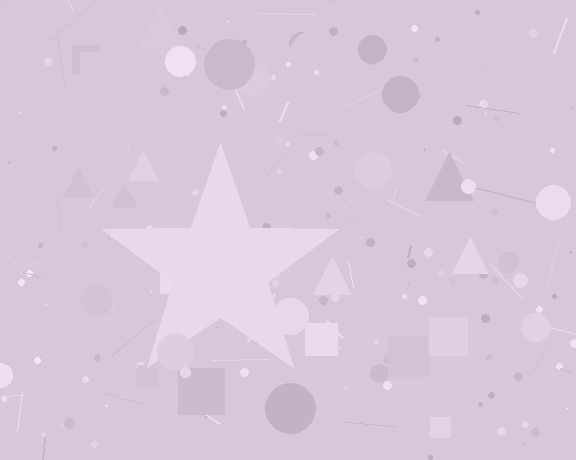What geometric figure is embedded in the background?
A star is embedded in the background.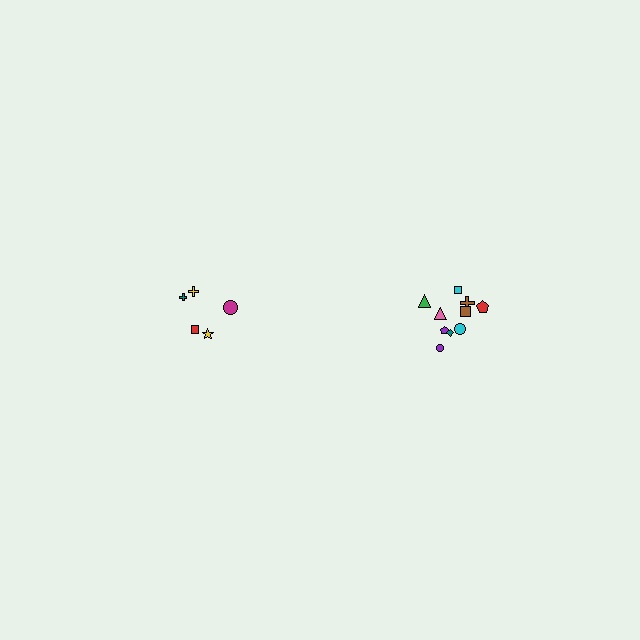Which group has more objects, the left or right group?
The right group.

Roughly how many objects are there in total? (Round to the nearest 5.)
Roughly 15 objects in total.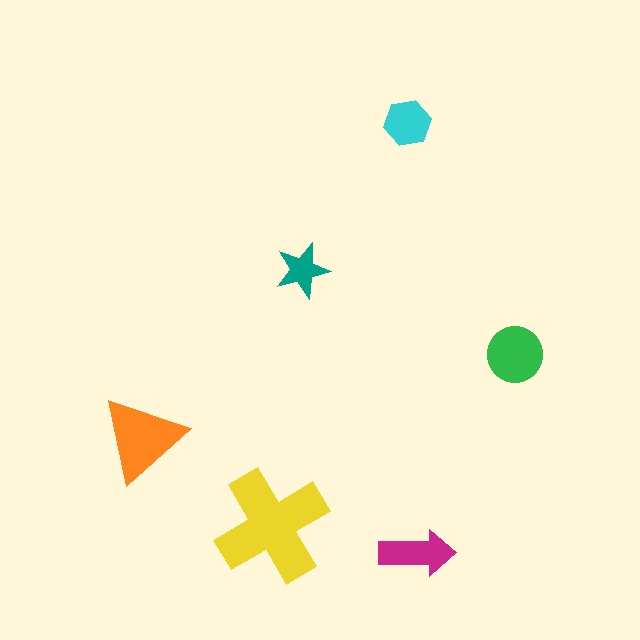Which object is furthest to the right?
The green circle is rightmost.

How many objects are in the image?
There are 6 objects in the image.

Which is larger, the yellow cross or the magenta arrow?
The yellow cross.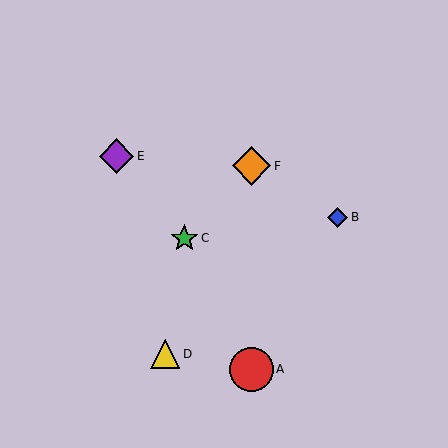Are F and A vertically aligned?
Yes, both are at x≈251.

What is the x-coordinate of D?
Object D is at x≈165.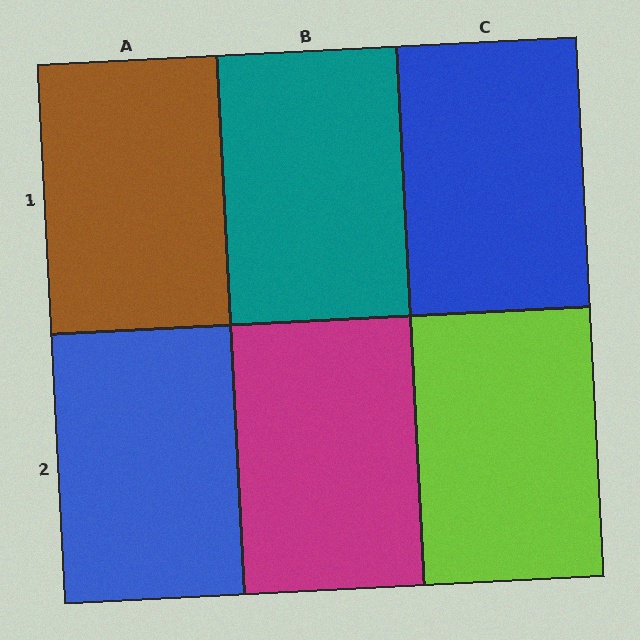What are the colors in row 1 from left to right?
Brown, teal, blue.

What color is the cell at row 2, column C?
Lime.